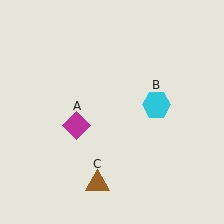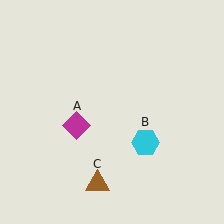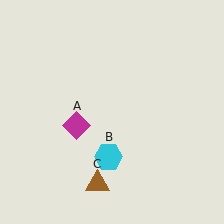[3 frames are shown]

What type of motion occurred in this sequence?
The cyan hexagon (object B) rotated clockwise around the center of the scene.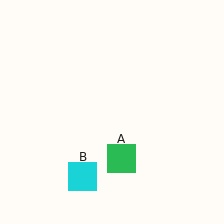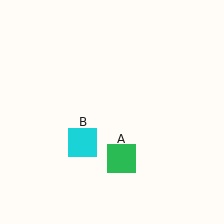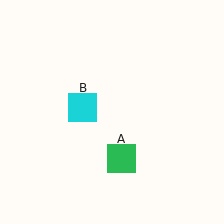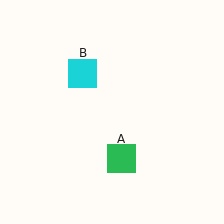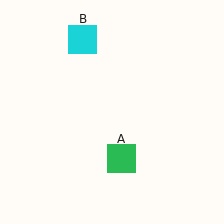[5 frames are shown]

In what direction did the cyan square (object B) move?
The cyan square (object B) moved up.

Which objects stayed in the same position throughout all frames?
Green square (object A) remained stationary.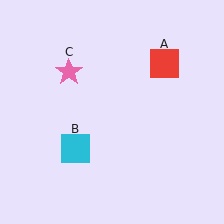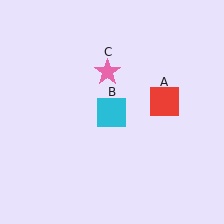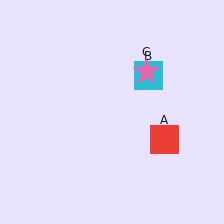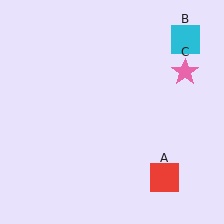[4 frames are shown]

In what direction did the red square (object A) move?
The red square (object A) moved down.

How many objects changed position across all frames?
3 objects changed position: red square (object A), cyan square (object B), pink star (object C).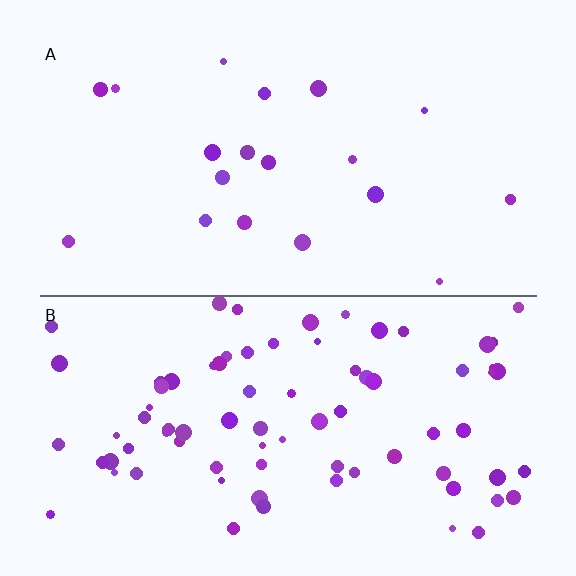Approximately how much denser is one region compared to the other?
Approximately 4.2× — region B over region A.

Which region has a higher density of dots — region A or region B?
B (the bottom).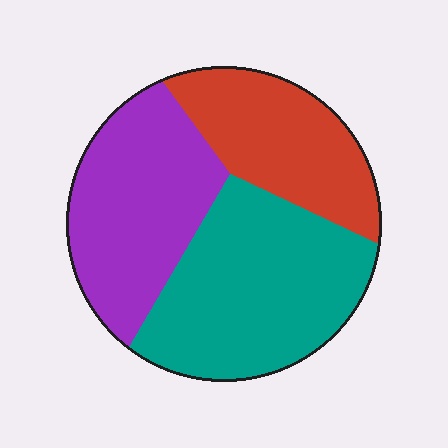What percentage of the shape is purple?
Purple covers about 35% of the shape.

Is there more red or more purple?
Purple.